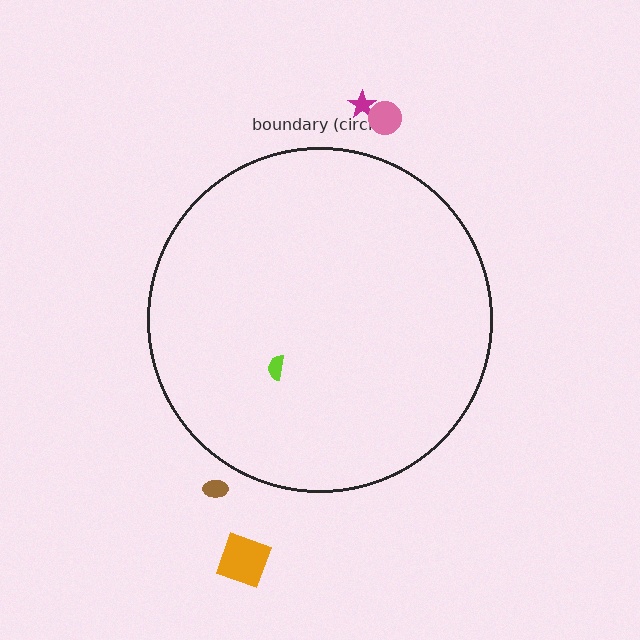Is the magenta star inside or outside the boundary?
Outside.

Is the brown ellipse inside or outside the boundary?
Outside.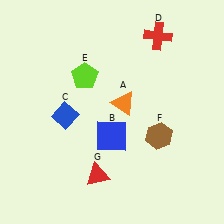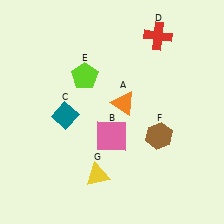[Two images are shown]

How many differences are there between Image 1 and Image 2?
There are 3 differences between the two images.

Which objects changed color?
B changed from blue to pink. C changed from blue to teal. G changed from red to yellow.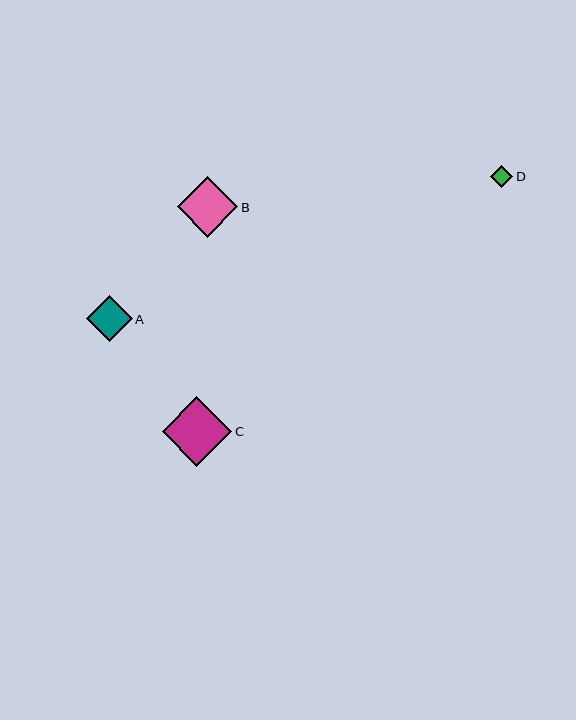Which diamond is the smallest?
Diamond D is the smallest with a size of approximately 22 pixels.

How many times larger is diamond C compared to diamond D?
Diamond C is approximately 3.1 times the size of diamond D.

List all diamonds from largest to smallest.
From largest to smallest: C, B, A, D.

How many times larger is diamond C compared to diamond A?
Diamond C is approximately 1.5 times the size of diamond A.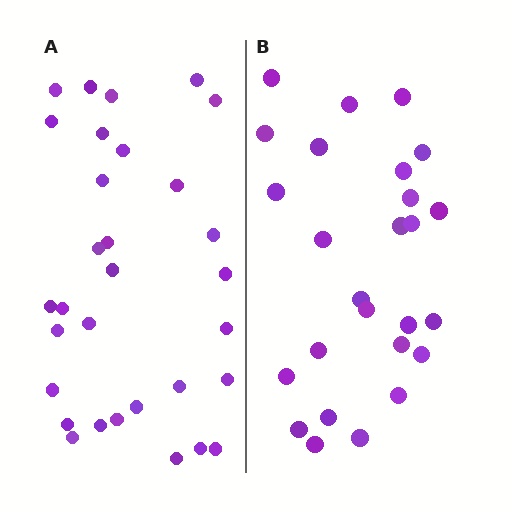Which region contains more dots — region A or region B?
Region A (the left region) has more dots.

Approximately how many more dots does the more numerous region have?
Region A has about 5 more dots than region B.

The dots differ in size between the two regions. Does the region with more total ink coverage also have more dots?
No. Region B has more total ink coverage because its dots are larger, but region A actually contains more individual dots. Total area can be misleading — the number of items is what matters here.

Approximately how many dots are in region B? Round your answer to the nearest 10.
About 30 dots. (The exact count is 26, which rounds to 30.)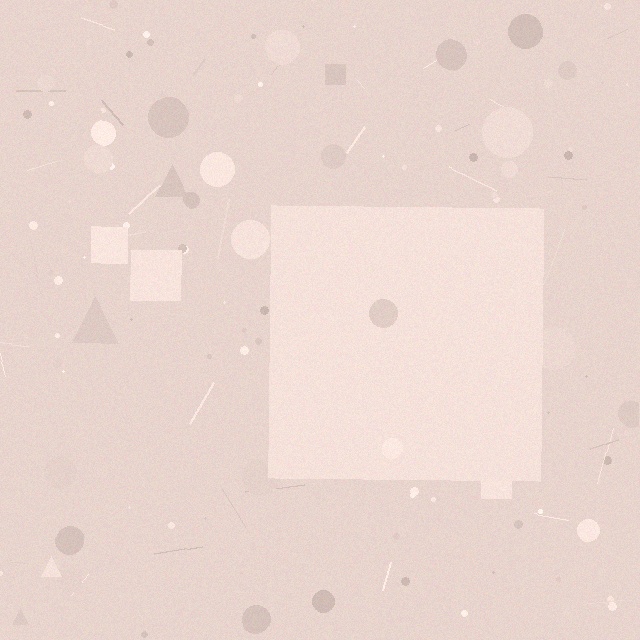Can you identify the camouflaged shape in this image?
The camouflaged shape is a square.